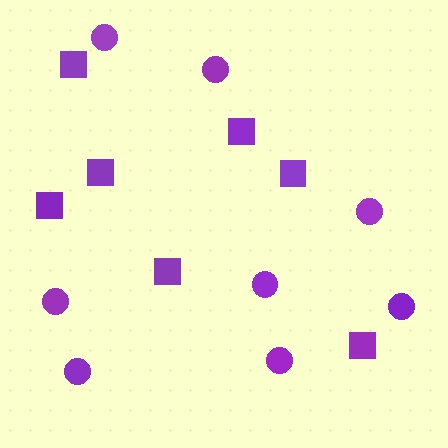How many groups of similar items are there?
There are 2 groups: one group of squares (7) and one group of circles (8).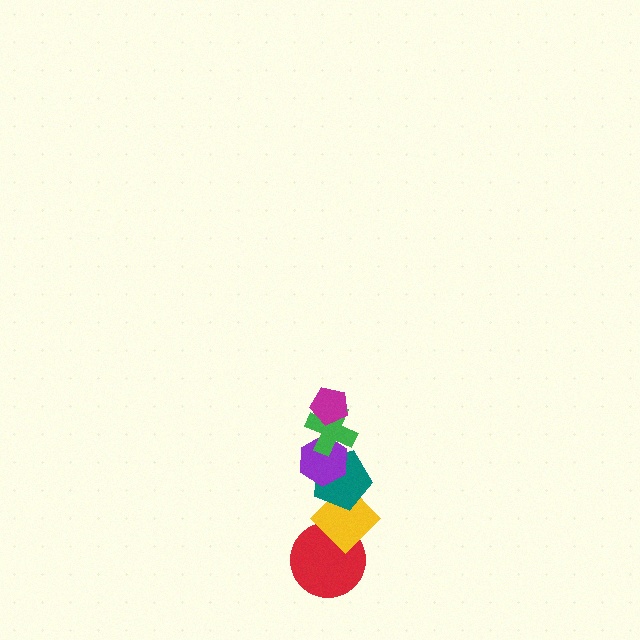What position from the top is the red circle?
The red circle is 6th from the top.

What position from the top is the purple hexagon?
The purple hexagon is 3rd from the top.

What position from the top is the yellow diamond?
The yellow diamond is 5th from the top.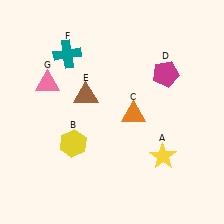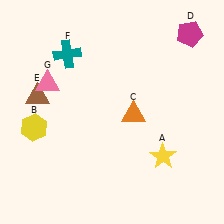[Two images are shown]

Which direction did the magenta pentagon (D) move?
The magenta pentagon (D) moved up.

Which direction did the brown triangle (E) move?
The brown triangle (E) moved left.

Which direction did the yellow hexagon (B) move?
The yellow hexagon (B) moved left.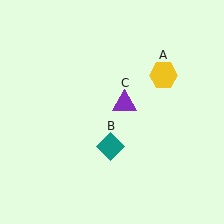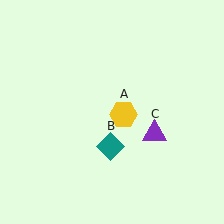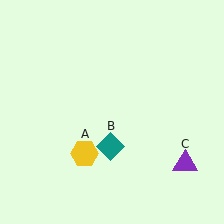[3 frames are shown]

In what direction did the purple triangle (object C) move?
The purple triangle (object C) moved down and to the right.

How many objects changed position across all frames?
2 objects changed position: yellow hexagon (object A), purple triangle (object C).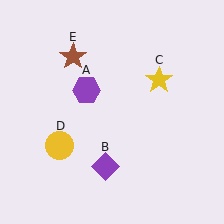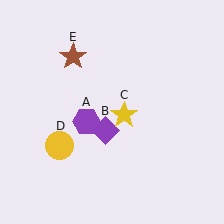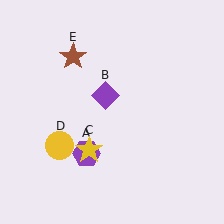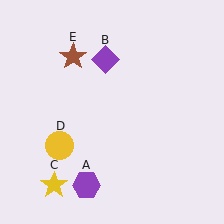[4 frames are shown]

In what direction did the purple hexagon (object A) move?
The purple hexagon (object A) moved down.